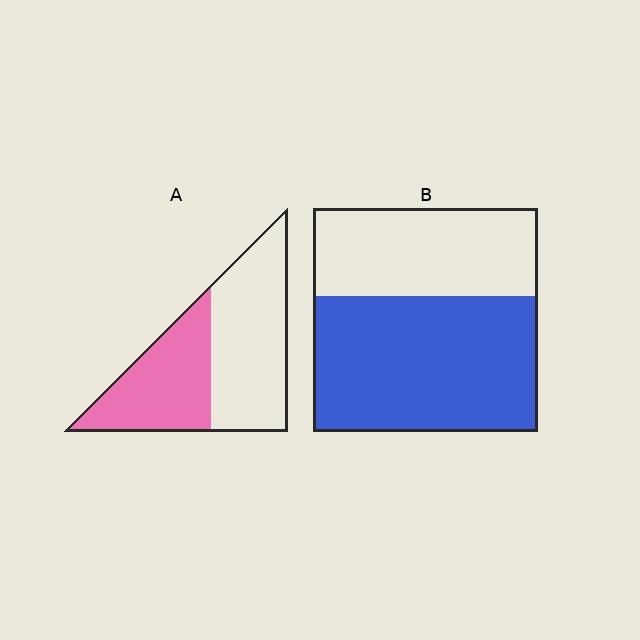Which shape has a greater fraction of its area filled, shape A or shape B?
Shape B.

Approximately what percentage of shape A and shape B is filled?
A is approximately 45% and B is approximately 60%.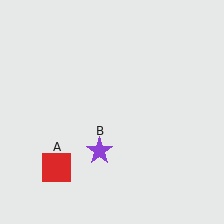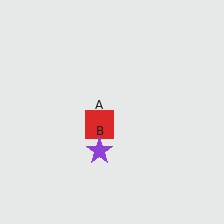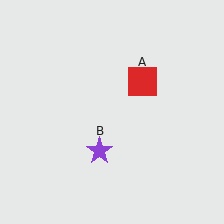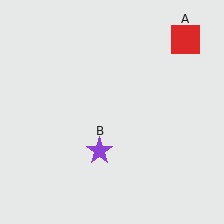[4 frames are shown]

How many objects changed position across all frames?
1 object changed position: red square (object A).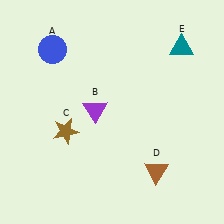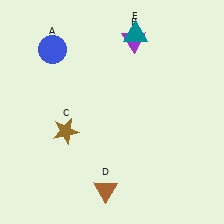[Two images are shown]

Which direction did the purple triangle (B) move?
The purple triangle (B) moved up.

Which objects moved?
The objects that moved are: the purple triangle (B), the brown triangle (D), the teal triangle (E).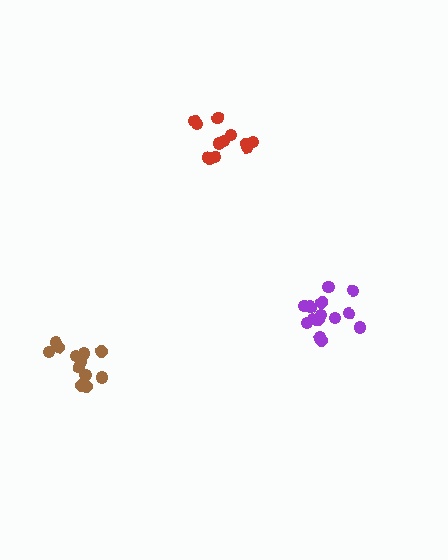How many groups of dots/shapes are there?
There are 3 groups.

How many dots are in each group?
Group 1: 12 dots, Group 2: 13 dots, Group 3: 15 dots (40 total).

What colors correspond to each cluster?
The clusters are colored: red, brown, purple.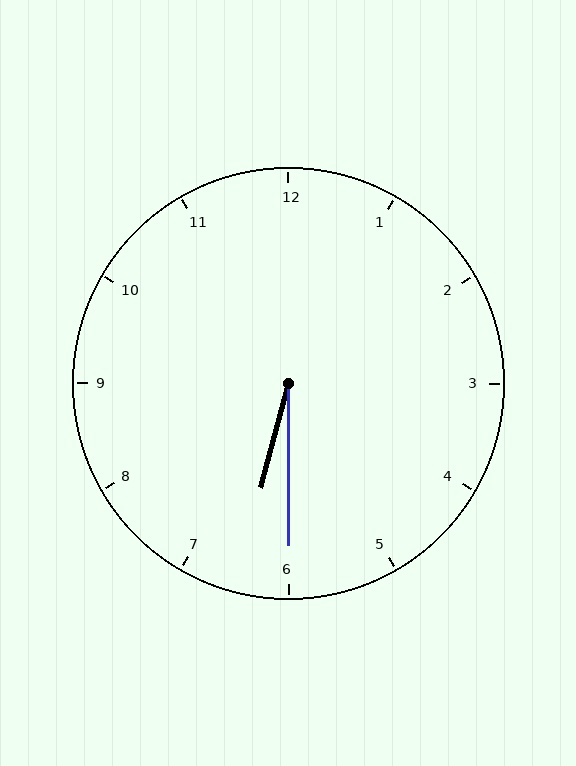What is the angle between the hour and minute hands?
Approximately 15 degrees.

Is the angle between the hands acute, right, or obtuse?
It is acute.